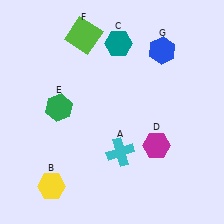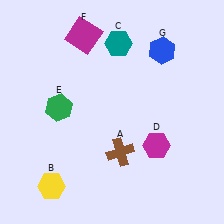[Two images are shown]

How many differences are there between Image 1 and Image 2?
There are 2 differences between the two images.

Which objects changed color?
A changed from cyan to brown. F changed from lime to magenta.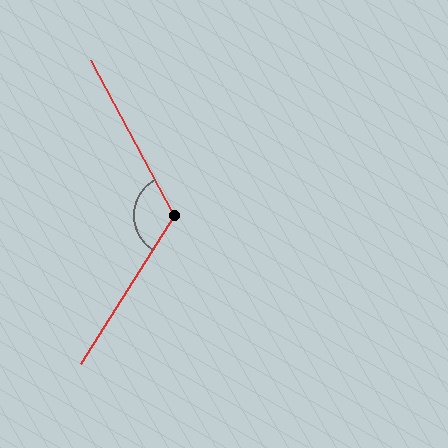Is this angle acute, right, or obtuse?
It is obtuse.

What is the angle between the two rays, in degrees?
Approximately 120 degrees.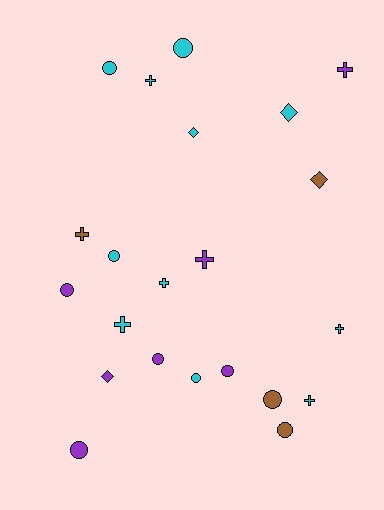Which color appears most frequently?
Cyan, with 11 objects.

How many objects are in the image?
There are 22 objects.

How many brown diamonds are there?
There is 1 brown diamond.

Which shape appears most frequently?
Circle, with 10 objects.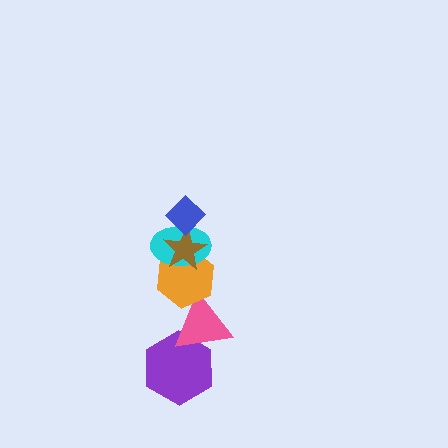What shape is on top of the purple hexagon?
The pink triangle is on top of the purple hexagon.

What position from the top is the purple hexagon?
The purple hexagon is 6th from the top.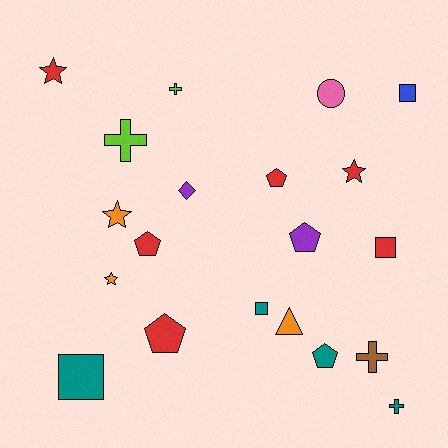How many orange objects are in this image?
There are 3 orange objects.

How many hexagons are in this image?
There are no hexagons.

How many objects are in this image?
There are 20 objects.